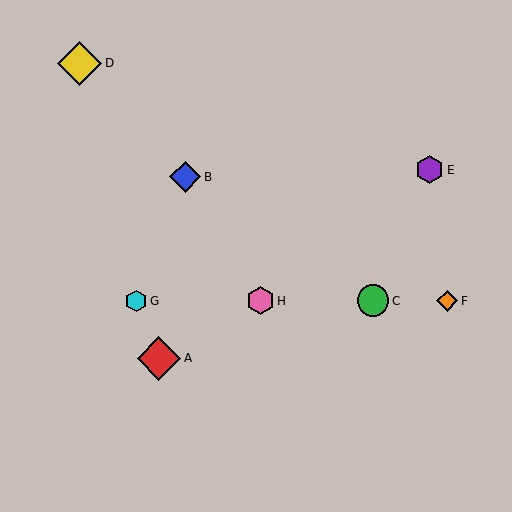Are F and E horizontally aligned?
No, F is at y≈301 and E is at y≈170.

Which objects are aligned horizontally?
Objects C, F, G, H are aligned horizontally.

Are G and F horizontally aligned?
Yes, both are at y≈301.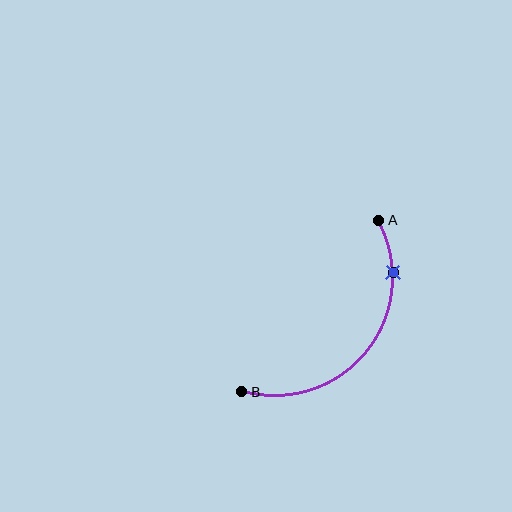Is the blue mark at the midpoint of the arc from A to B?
No. The blue mark lies on the arc but is closer to endpoint A. The arc midpoint would be at the point on the curve equidistant along the arc from both A and B.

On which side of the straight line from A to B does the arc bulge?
The arc bulges below and to the right of the straight line connecting A and B.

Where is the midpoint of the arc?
The arc midpoint is the point on the curve farthest from the straight line joining A and B. It sits below and to the right of that line.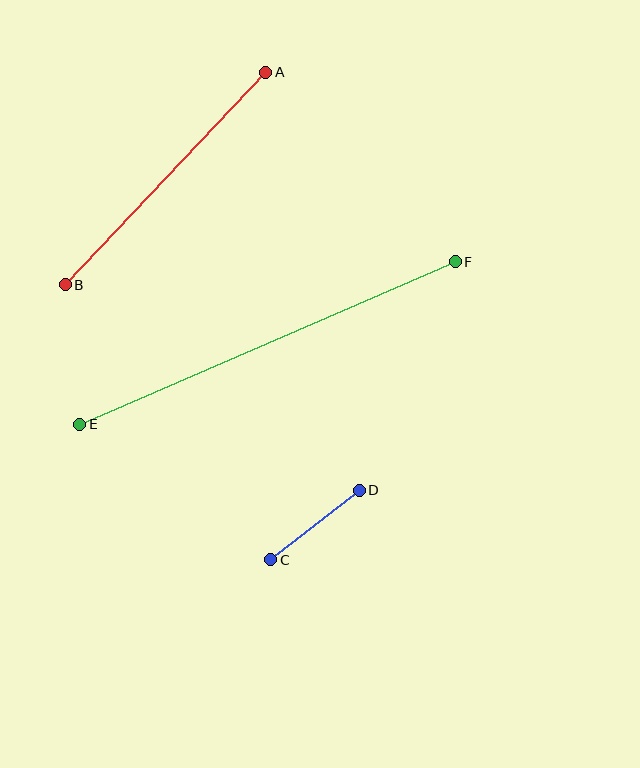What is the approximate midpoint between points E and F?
The midpoint is at approximately (267, 343) pixels.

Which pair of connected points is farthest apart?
Points E and F are farthest apart.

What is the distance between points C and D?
The distance is approximately 113 pixels.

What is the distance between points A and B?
The distance is approximately 292 pixels.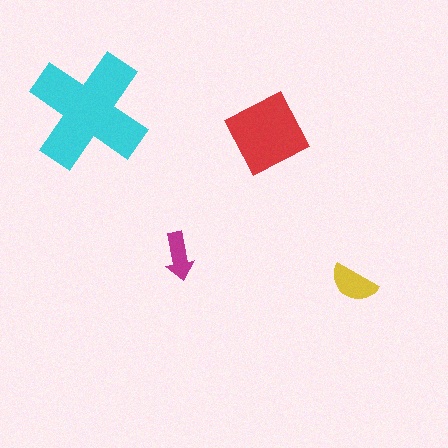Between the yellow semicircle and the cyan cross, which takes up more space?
The cyan cross.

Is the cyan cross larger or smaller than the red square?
Larger.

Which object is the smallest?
The magenta arrow.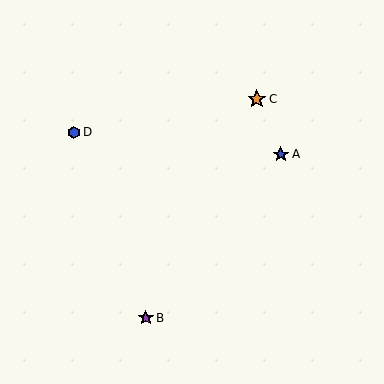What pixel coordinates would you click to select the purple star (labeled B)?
Click at (146, 318) to select the purple star B.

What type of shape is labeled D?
Shape D is a blue hexagon.